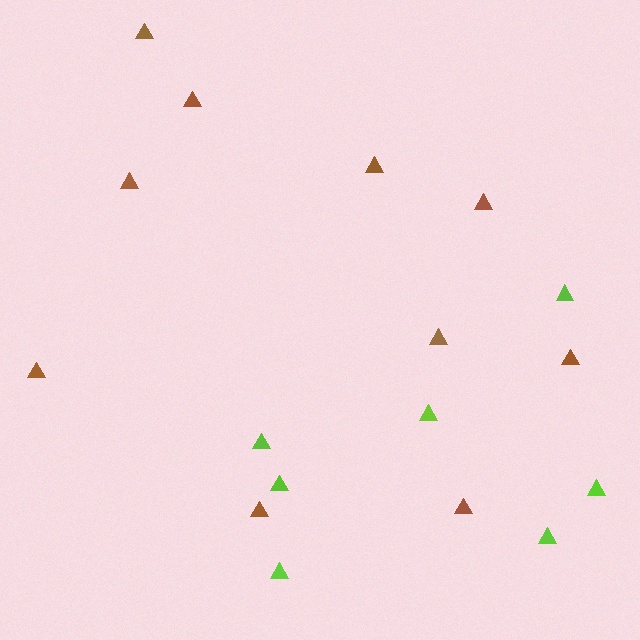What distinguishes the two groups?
There are 2 groups: one group of brown triangles (10) and one group of lime triangles (7).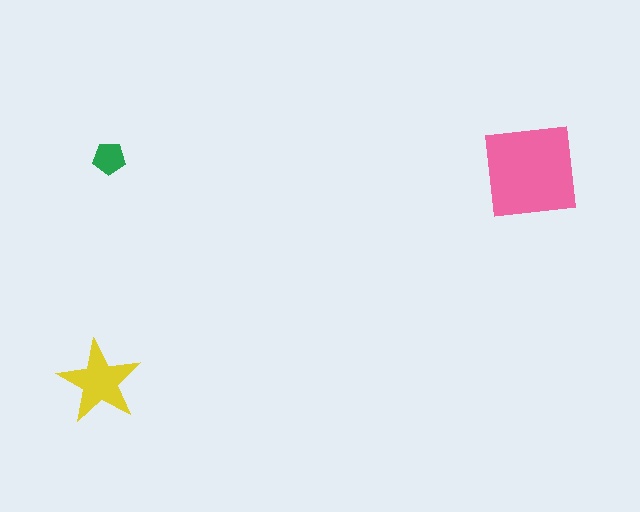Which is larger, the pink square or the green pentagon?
The pink square.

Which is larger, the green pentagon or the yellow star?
The yellow star.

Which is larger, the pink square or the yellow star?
The pink square.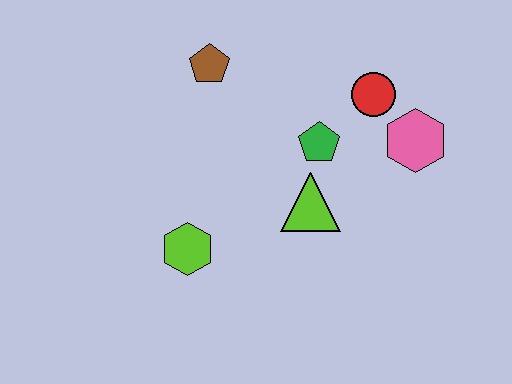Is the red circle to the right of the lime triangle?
Yes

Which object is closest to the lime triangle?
The green pentagon is closest to the lime triangle.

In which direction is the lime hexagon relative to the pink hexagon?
The lime hexagon is to the left of the pink hexagon.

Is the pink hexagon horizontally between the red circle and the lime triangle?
No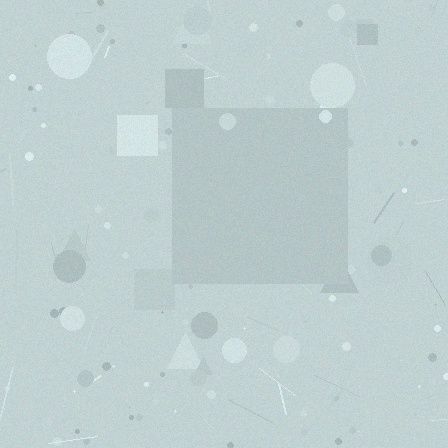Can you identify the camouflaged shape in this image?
The camouflaged shape is a square.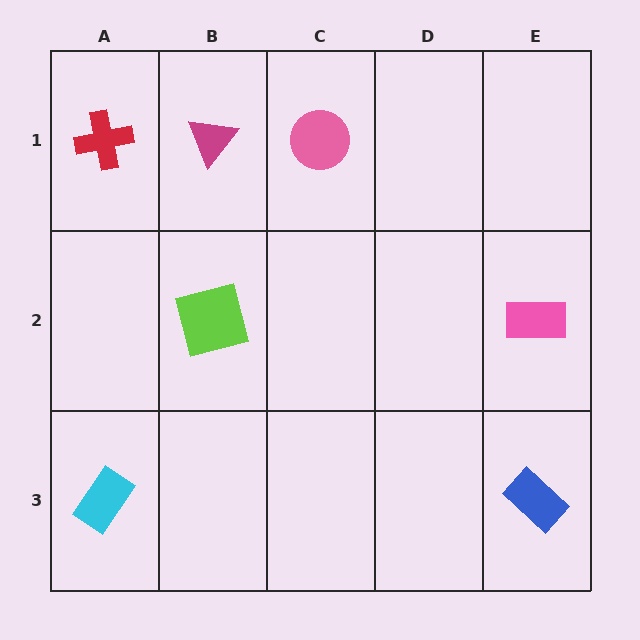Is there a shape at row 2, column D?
No, that cell is empty.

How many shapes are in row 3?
2 shapes.